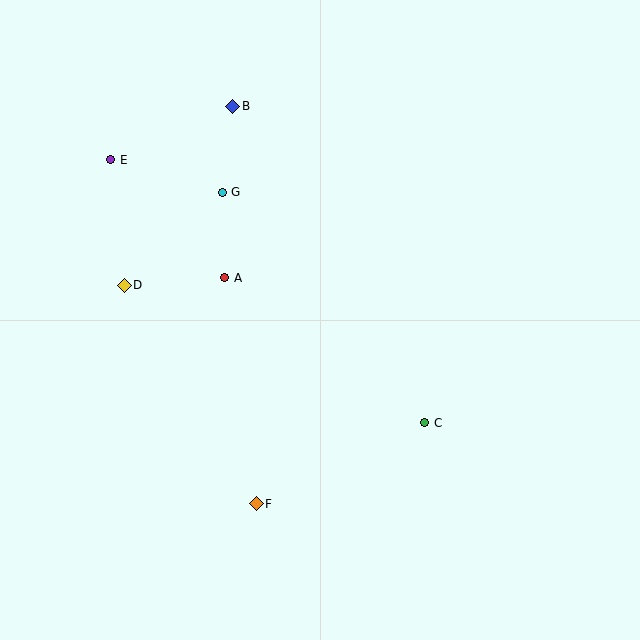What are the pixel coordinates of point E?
Point E is at (111, 160).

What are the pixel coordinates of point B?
Point B is at (233, 106).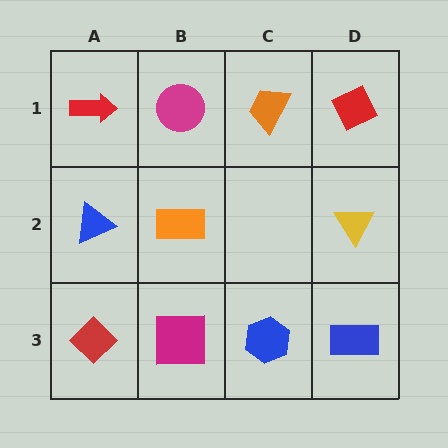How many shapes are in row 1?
4 shapes.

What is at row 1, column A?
A red arrow.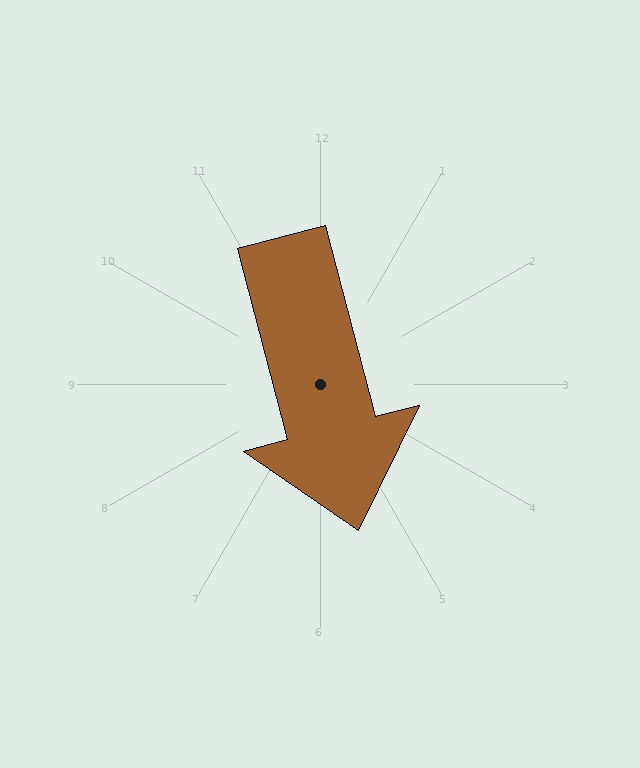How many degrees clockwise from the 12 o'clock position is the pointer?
Approximately 165 degrees.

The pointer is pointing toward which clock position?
Roughly 6 o'clock.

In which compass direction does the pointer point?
South.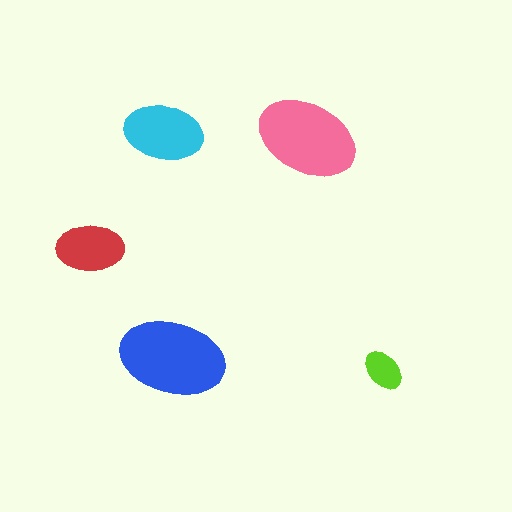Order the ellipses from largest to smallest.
the blue one, the pink one, the cyan one, the red one, the lime one.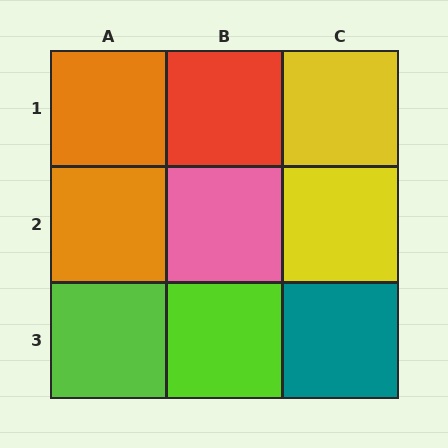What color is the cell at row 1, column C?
Yellow.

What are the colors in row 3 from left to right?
Lime, lime, teal.